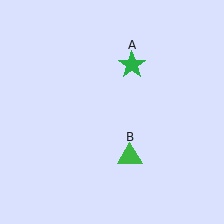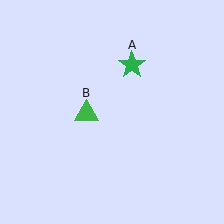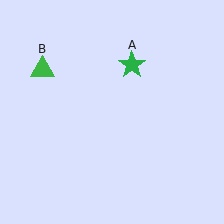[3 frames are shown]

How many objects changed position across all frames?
1 object changed position: green triangle (object B).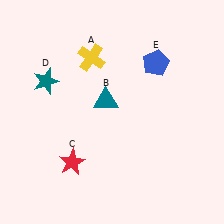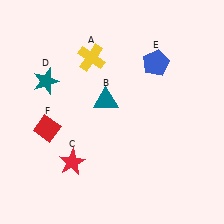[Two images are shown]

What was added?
A red diamond (F) was added in Image 2.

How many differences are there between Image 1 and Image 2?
There is 1 difference between the two images.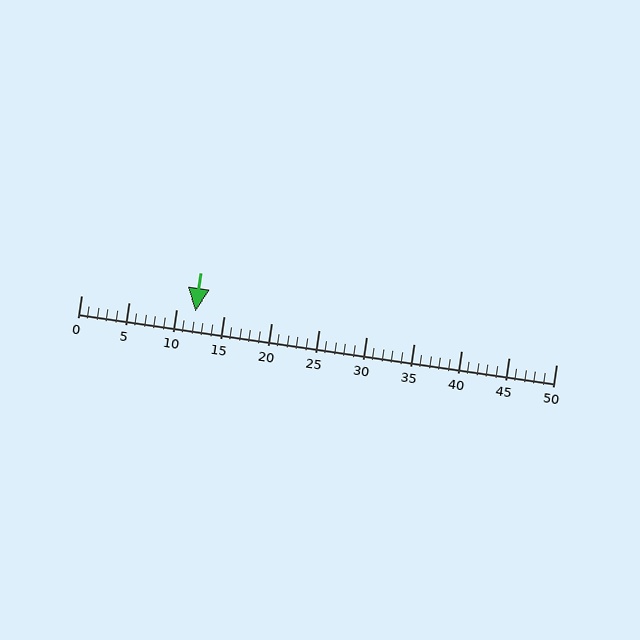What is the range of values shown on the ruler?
The ruler shows values from 0 to 50.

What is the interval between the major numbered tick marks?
The major tick marks are spaced 5 units apart.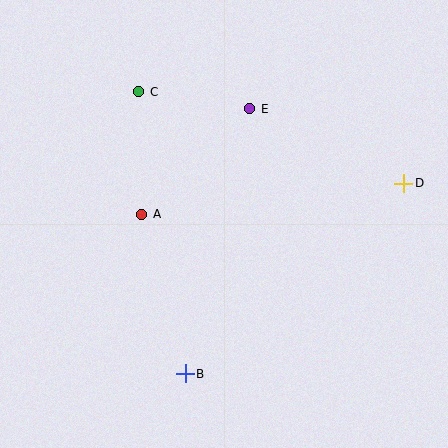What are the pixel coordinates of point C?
Point C is at (139, 92).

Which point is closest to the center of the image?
Point A at (142, 214) is closest to the center.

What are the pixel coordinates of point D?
Point D is at (404, 183).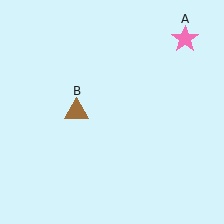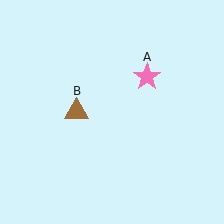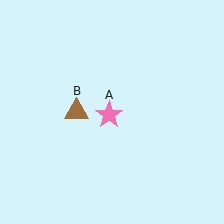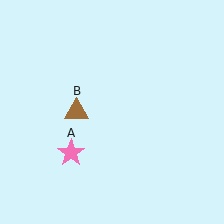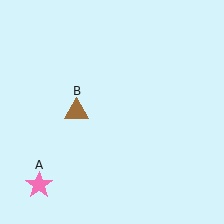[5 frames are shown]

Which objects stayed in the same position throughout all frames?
Brown triangle (object B) remained stationary.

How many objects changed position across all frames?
1 object changed position: pink star (object A).